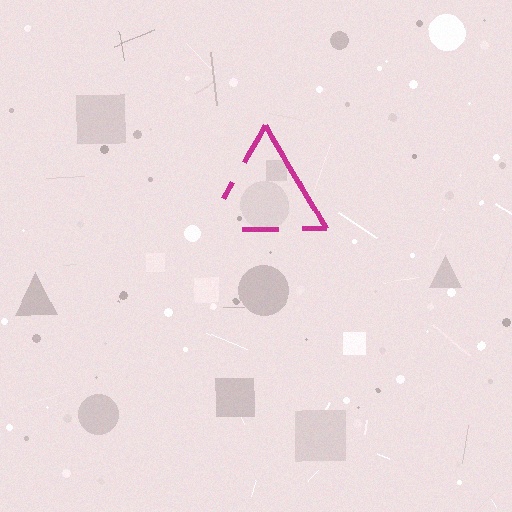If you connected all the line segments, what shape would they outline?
They would outline a triangle.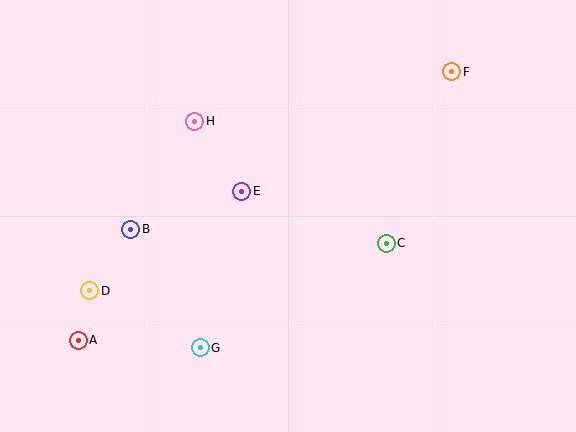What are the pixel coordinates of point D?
Point D is at (90, 291).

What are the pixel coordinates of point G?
Point G is at (200, 348).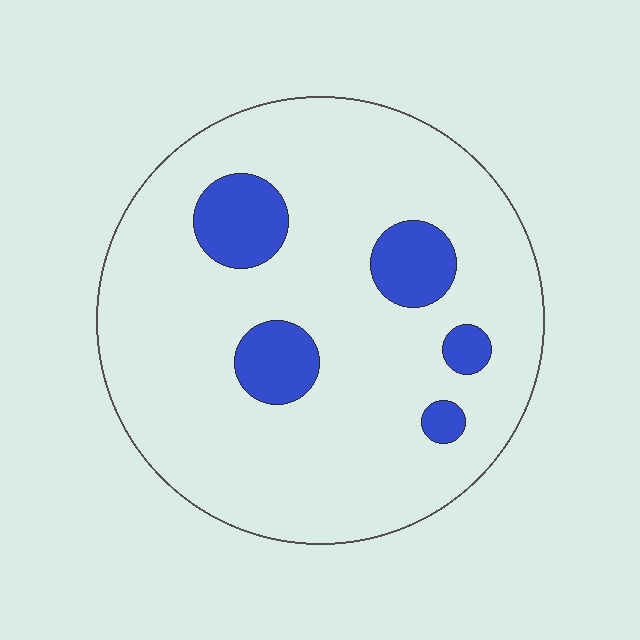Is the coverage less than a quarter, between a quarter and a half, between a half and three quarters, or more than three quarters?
Less than a quarter.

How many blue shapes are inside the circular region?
5.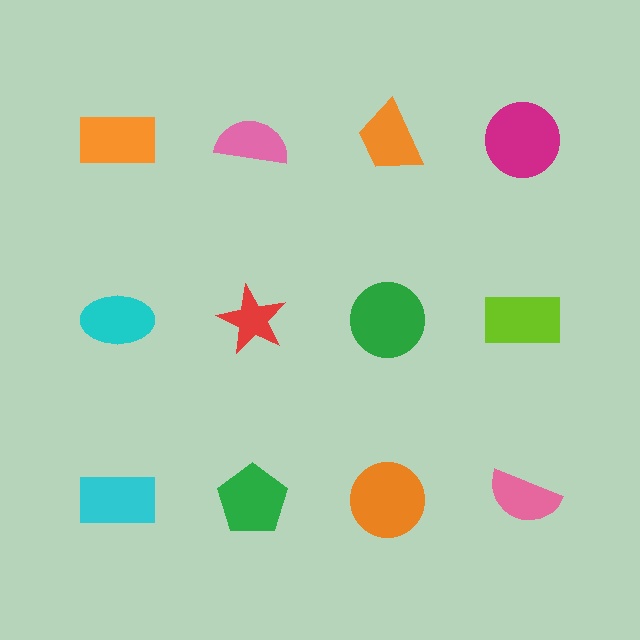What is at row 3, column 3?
An orange circle.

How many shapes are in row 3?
4 shapes.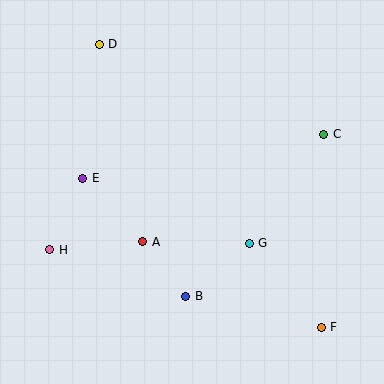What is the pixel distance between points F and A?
The distance between F and A is 198 pixels.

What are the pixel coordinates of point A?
Point A is at (143, 242).